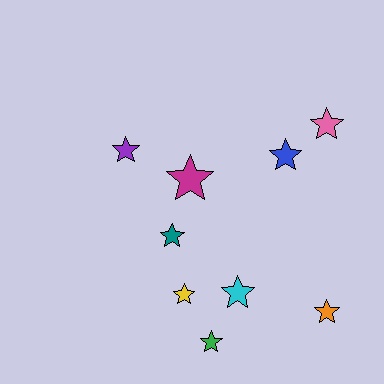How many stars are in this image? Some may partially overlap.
There are 9 stars.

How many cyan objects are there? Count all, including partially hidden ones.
There is 1 cyan object.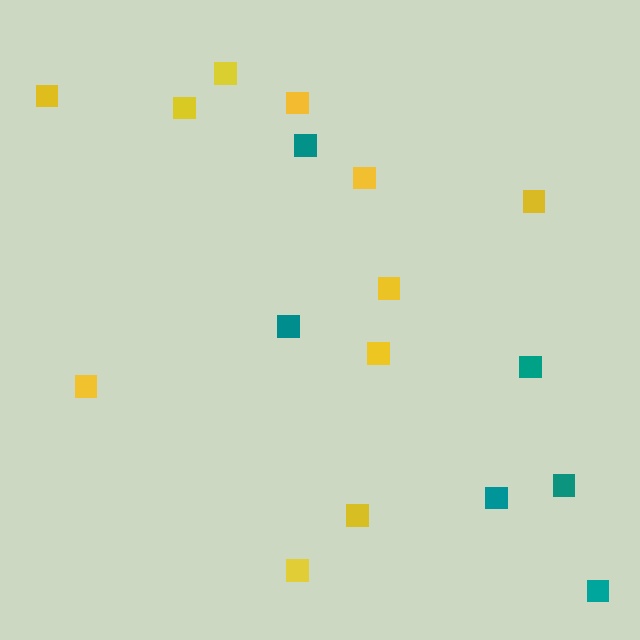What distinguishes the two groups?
There are 2 groups: one group of yellow squares (11) and one group of teal squares (6).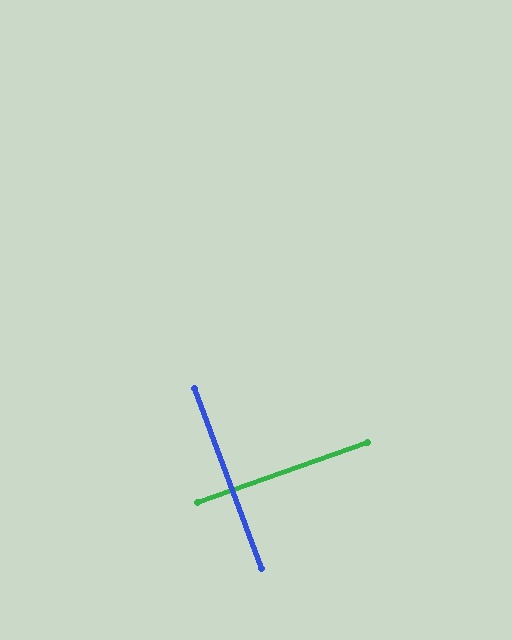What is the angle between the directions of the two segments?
Approximately 89 degrees.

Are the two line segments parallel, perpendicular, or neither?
Perpendicular — they meet at approximately 89°.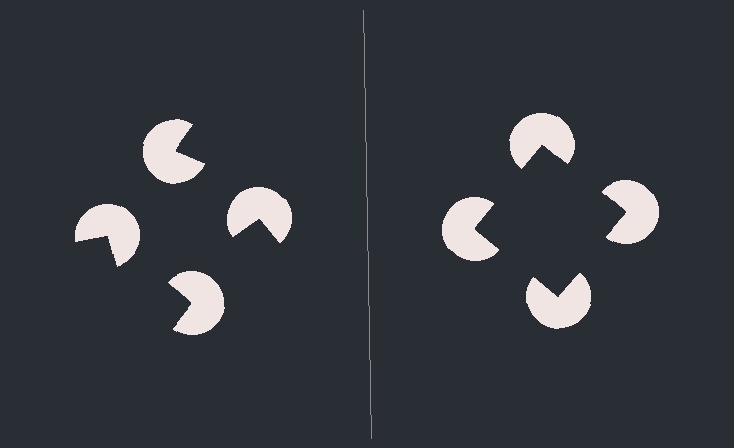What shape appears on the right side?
An illusory square.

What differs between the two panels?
The pac-man discs are positioned identically on both sides; only the wedge orientations differ. On the right they align to a square; on the left they are misaligned.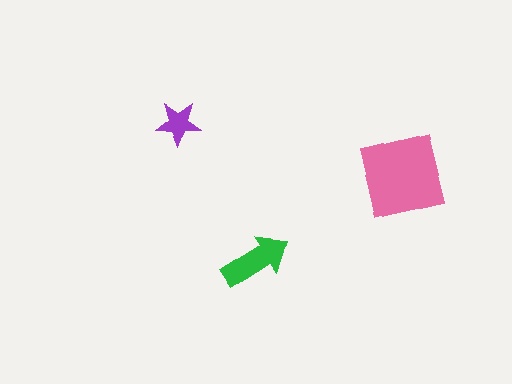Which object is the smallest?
The purple star.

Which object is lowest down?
The green arrow is bottommost.